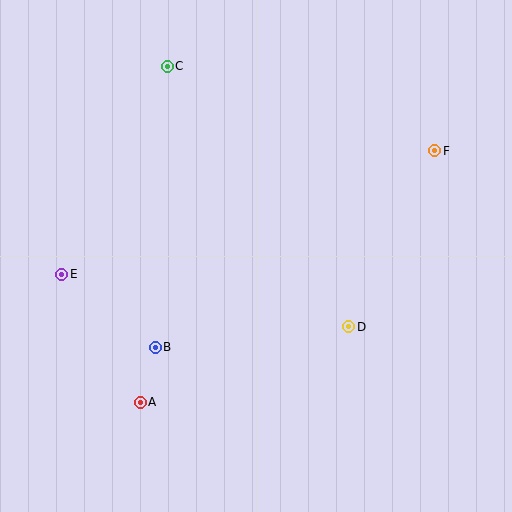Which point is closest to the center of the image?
Point D at (349, 327) is closest to the center.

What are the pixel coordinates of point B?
Point B is at (155, 347).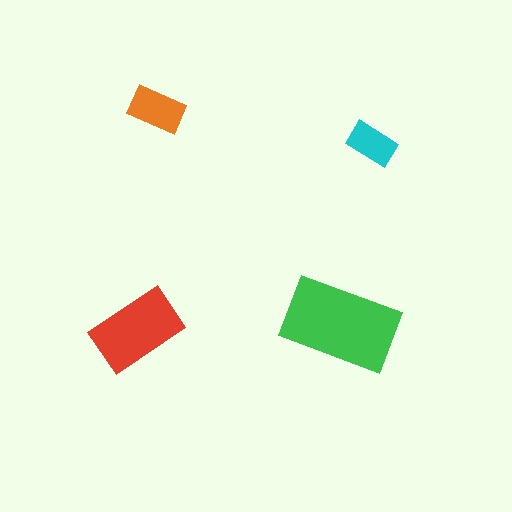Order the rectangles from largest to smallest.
the green one, the red one, the orange one, the cyan one.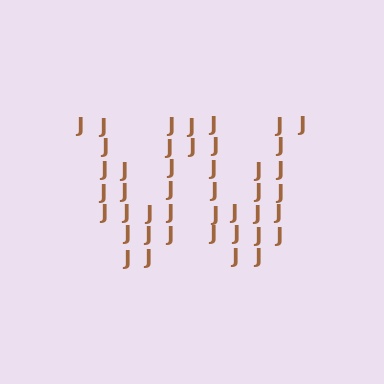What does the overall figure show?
The overall figure shows the letter W.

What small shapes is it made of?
It is made of small letter J's.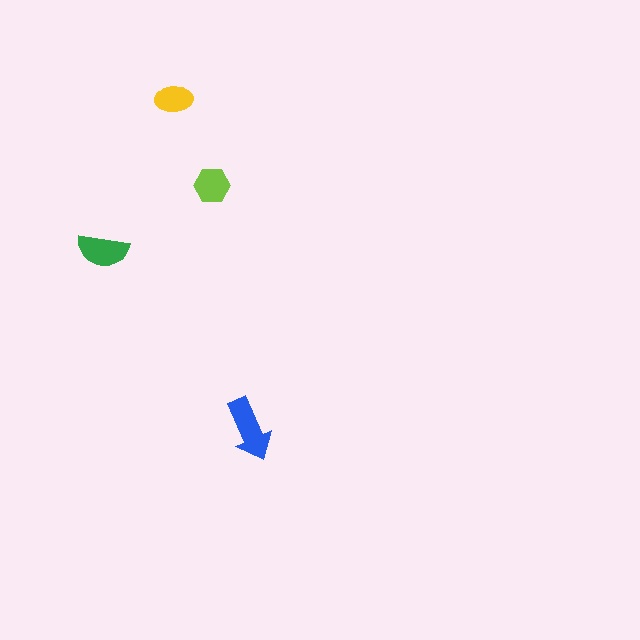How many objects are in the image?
There are 4 objects in the image.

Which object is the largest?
The blue arrow.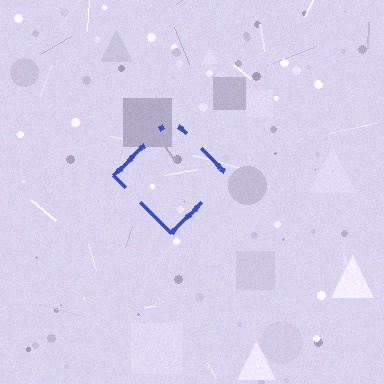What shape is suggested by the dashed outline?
The dashed outline suggests a diamond.